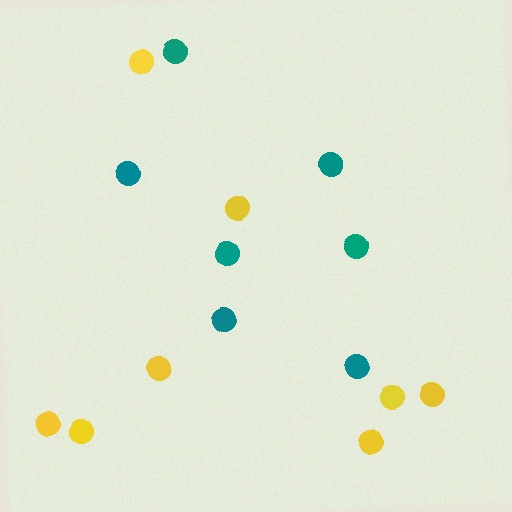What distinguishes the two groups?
There are 2 groups: one group of teal circles (7) and one group of yellow circles (8).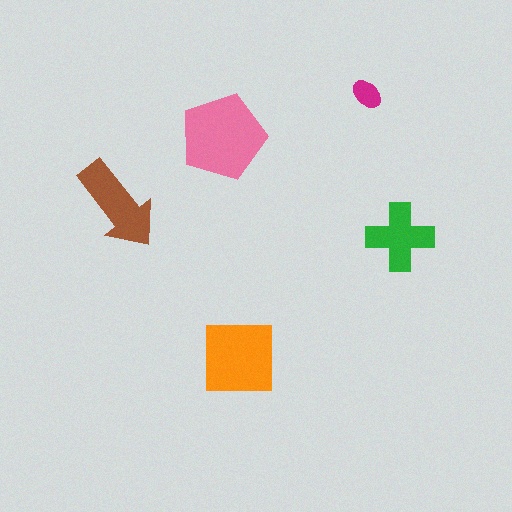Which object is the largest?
The pink pentagon.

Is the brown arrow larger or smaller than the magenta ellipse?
Larger.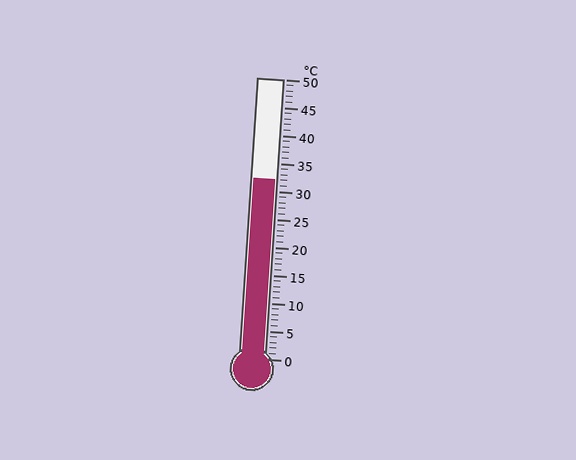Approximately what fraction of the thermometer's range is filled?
The thermometer is filled to approximately 65% of its range.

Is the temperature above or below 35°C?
The temperature is below 35°C.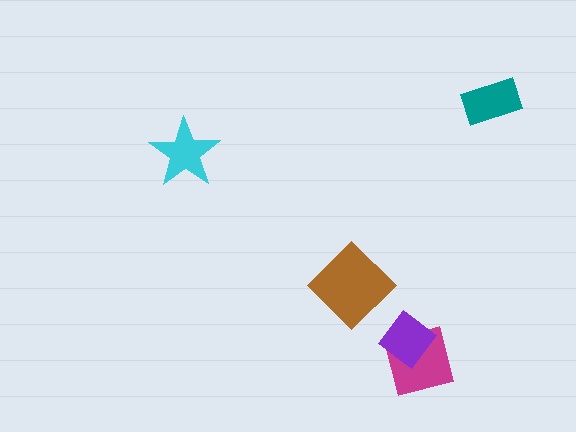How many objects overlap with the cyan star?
0 objects overlap with the cyan star.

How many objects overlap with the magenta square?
1 object overlaps with the magenta square.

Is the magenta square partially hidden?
Yes, it is partially covered by another shape.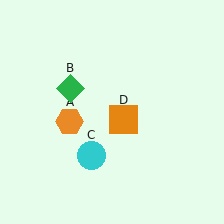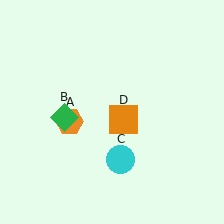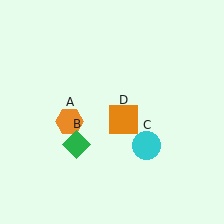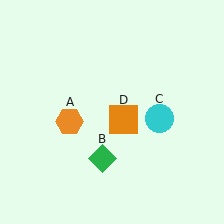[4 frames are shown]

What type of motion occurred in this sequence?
The green diamond (object B), cyan circle (object C) rotated counterclockwise around the center of the scene.